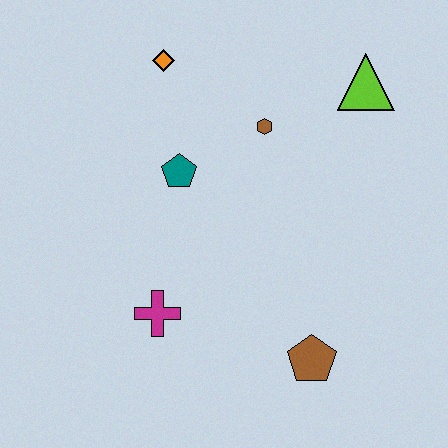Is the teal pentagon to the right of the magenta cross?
Yes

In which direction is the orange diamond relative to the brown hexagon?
The orange diamond is to the left of the brown hexagon.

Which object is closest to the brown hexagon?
The teal pentagon is closest to the brown hexagon.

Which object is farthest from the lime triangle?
The magenta cross is farthest from the lime triangle.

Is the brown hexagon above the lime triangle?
No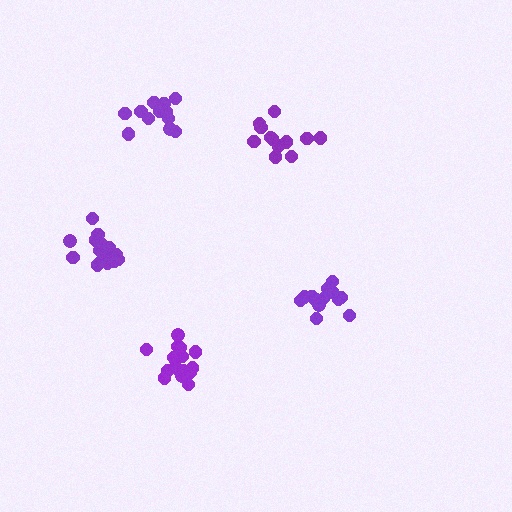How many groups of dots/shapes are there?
There are 5 groups.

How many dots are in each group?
Group 1: 13 dots, Group 2: 17 dots, Group 3: 12 dots, Group 4: 12 dots, Group 5: 16 dots (70 total).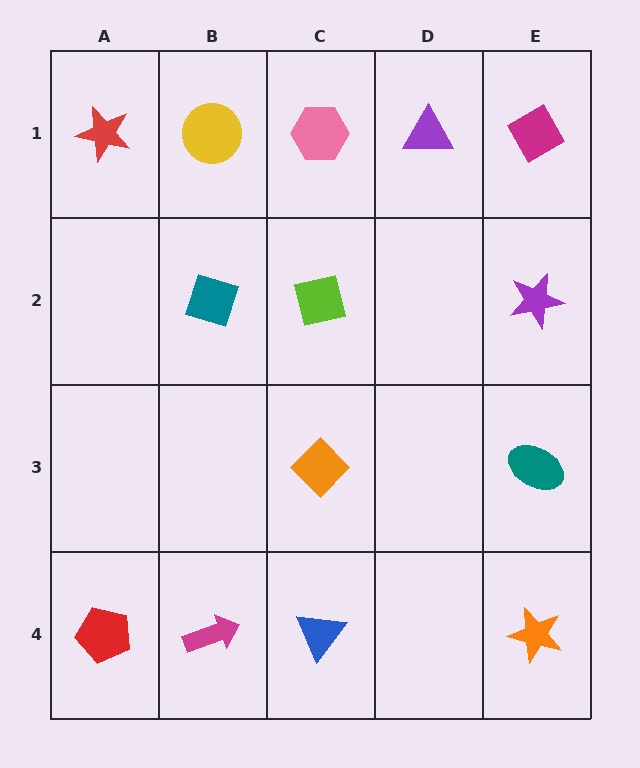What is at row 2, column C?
A lime square.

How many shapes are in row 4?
4 shapes.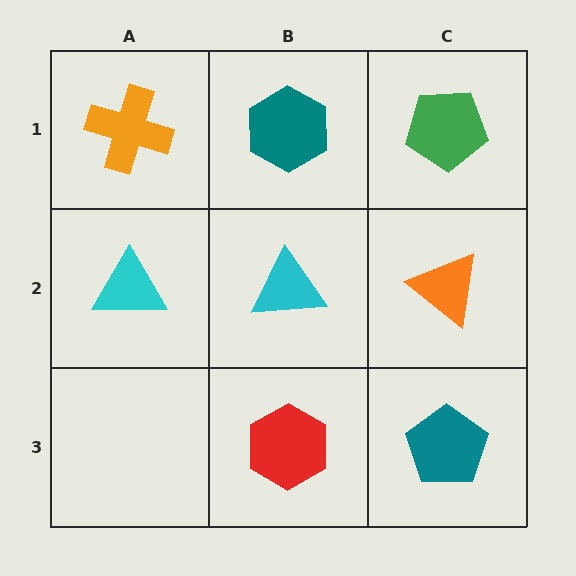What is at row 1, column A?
An orange cross.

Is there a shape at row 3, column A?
No, that cell is empty.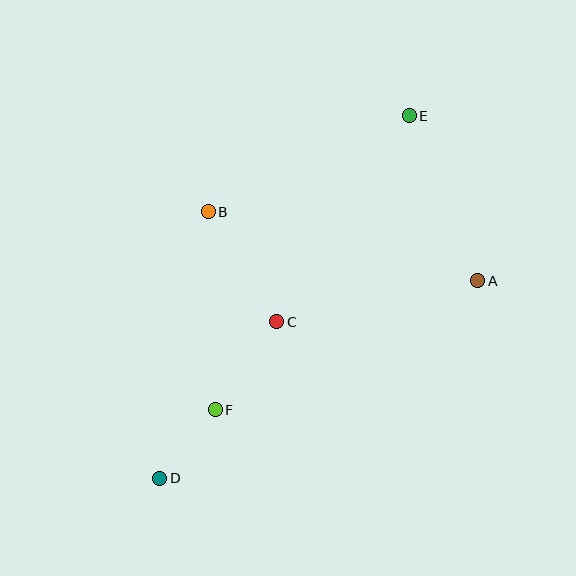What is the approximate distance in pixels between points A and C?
The distance between A and C is approximately 205 pixels.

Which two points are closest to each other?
Points D and F are closest to each other.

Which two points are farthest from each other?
Points D and E are farthest from each other.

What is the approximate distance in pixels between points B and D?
The distance between B and D is approximately 271 pixels.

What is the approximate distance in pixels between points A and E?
The distance between A and E is approximately 178 pixels.